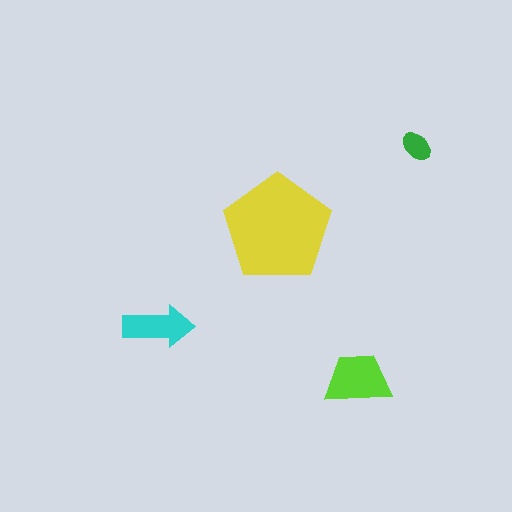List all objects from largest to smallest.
The yellow pentagon, the lime trapezoid, the cyan arrow, the green ellipse.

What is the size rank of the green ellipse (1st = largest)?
4th.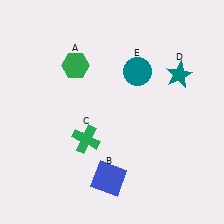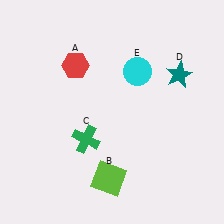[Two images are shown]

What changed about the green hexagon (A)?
In Image 1, A is green. In Image 2, it changed to red.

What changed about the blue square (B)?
In Image 1, B is blue. In Image 2, it changed to lime.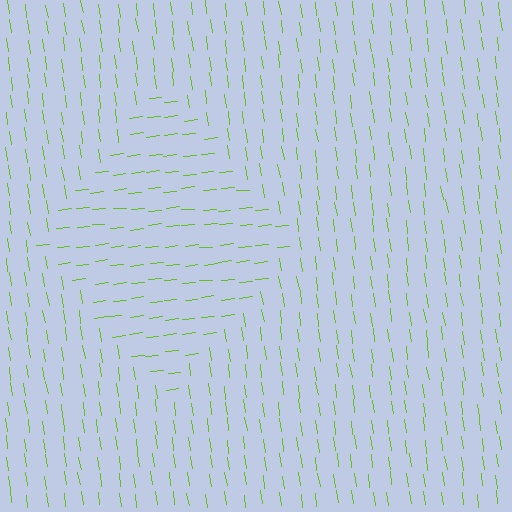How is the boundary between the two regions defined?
The boundary is defined purely by a change in line orientation (approximately 88 degrees difference). All lines are the same color and thickness.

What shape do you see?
I see a diamond.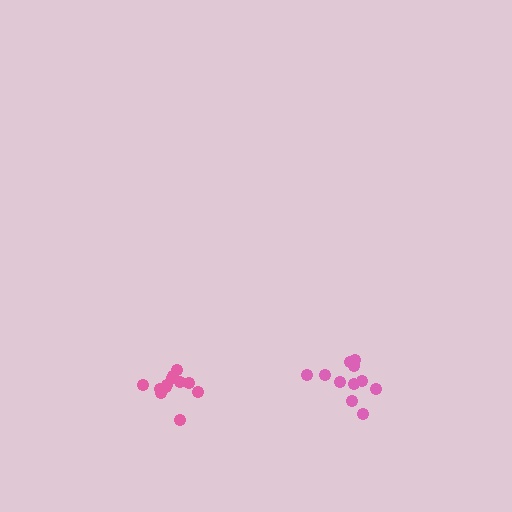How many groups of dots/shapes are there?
There are 2 groups.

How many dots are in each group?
Group 1: 11 dots, Group 2: 12 dots (23 total).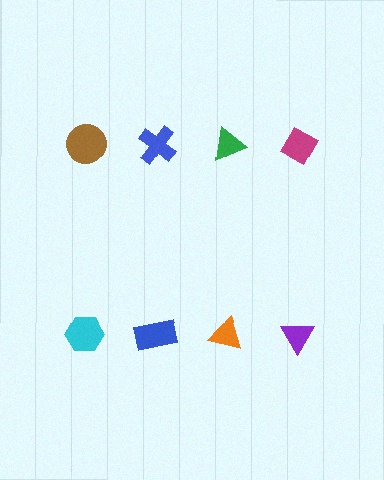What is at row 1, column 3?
A green triangle.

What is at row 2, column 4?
A purple triangle.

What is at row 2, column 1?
A cyan hexagon.